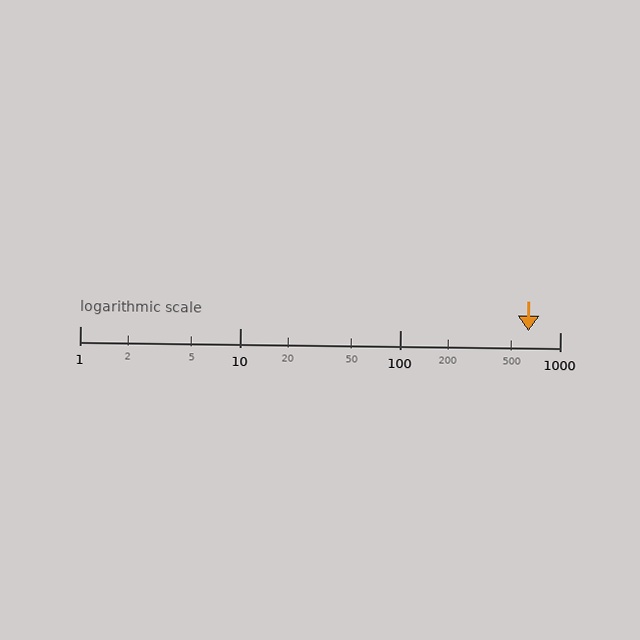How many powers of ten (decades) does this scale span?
The scale spans 3 decades, from 1 to 1000.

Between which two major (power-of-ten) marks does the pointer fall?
The pointer is between 100 and 1000.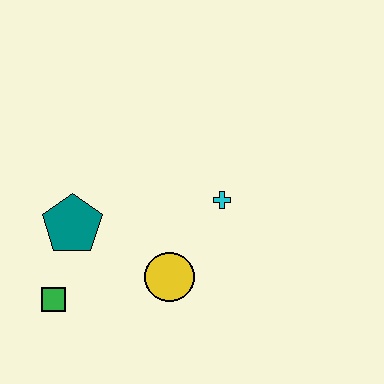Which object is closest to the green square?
The teal pentagon is closest to the green square.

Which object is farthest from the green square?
The cyan cross is farthest from the green square.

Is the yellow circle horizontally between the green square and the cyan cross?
Yes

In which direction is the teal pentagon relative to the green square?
The teal pentagon is above the green square.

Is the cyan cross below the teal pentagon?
No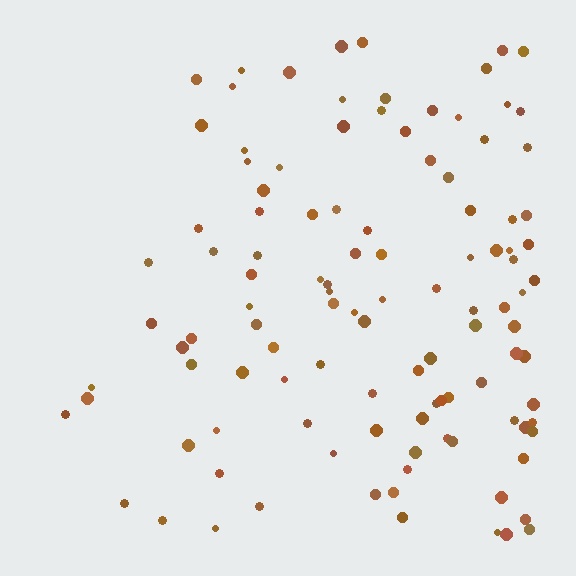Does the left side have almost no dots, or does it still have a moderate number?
Still a moderate number, just noticeably fewer than the right.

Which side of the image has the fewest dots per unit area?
The left.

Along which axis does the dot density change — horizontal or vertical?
Horizontal.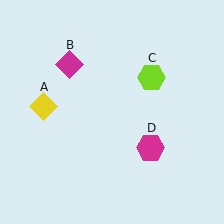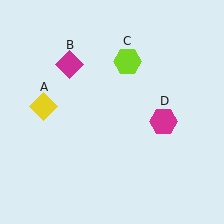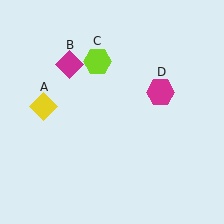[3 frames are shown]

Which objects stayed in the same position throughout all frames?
Yellow diamond (object A) and magenta diamond (object B) remained stationary.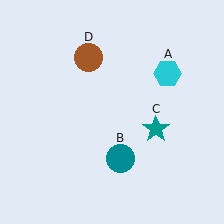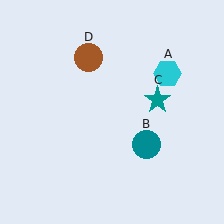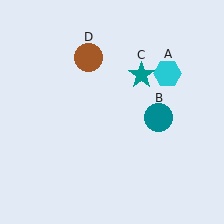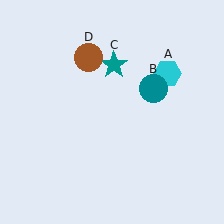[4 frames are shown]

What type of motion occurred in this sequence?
The teal circle (object B), teal star (object C) rotated counterclockwise around the center of the scene.